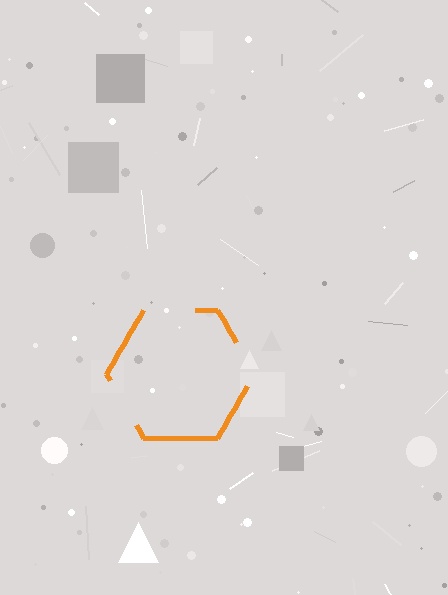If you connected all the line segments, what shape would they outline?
They would outline a hexagon.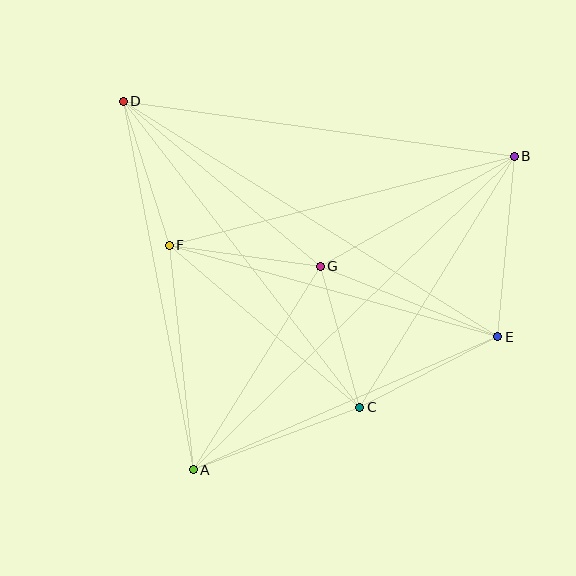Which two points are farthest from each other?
Points A and B are farthest from each other.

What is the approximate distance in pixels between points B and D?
The distance between B and D is approximately 395 pixels.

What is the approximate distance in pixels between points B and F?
The distance between B and F is approximately 356 pixels.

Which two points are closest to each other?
Points C and G are closest to each other.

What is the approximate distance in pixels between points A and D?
The distance between A and D is approximately 375 pixels.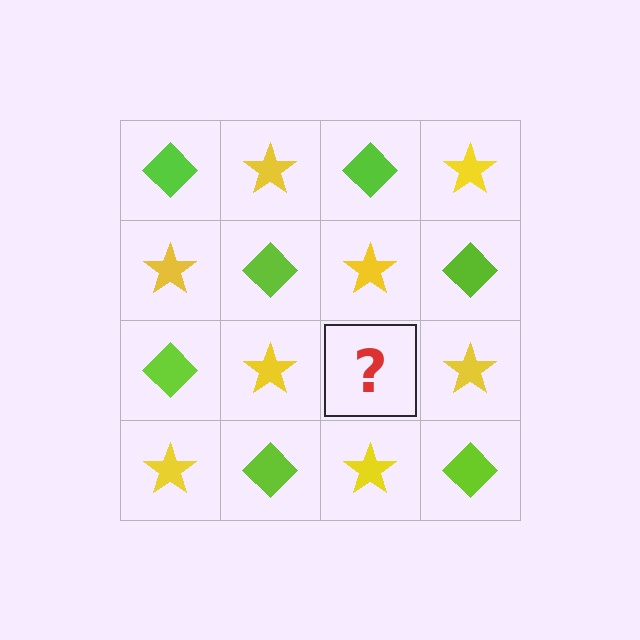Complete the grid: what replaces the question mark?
The question mark should be replaced with a lime diamond.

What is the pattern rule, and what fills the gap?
The rule is that it alternates lime diamond and yellow star in a checkerboard pattern. The gap should be filled with a lime diamond.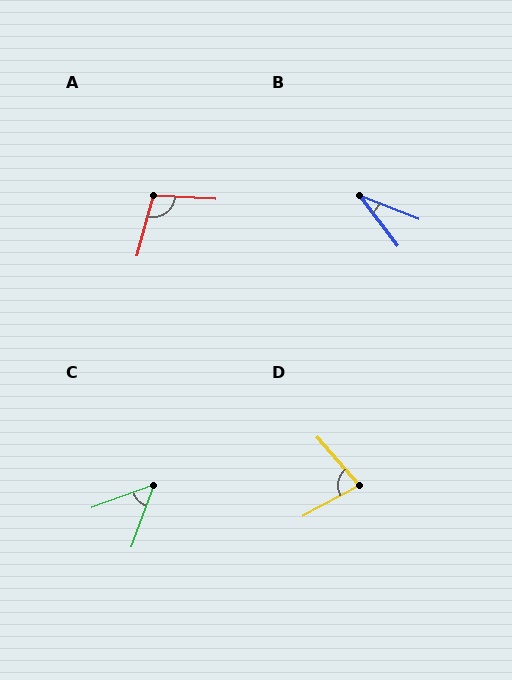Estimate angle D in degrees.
Approximately 76 degrees.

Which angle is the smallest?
B, at approximately 31 degrees.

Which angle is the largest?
A, at approximately 101 degrees.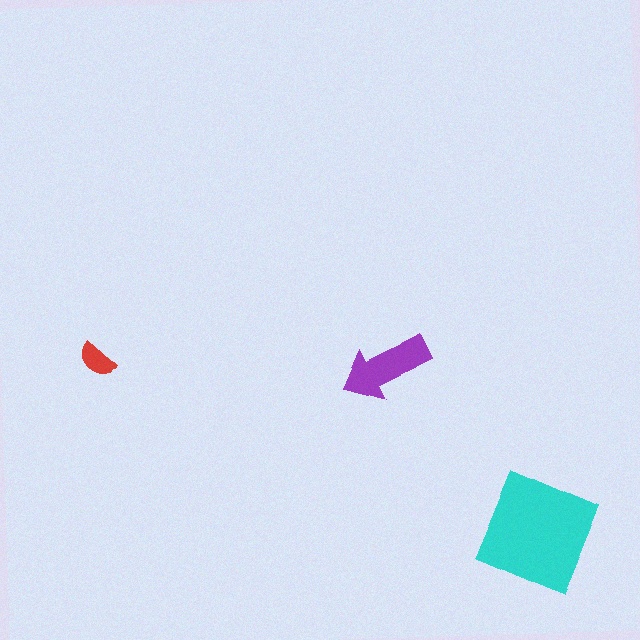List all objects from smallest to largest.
The red semicircle, the purple arrow, the cyan square.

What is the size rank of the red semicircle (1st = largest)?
3rd.